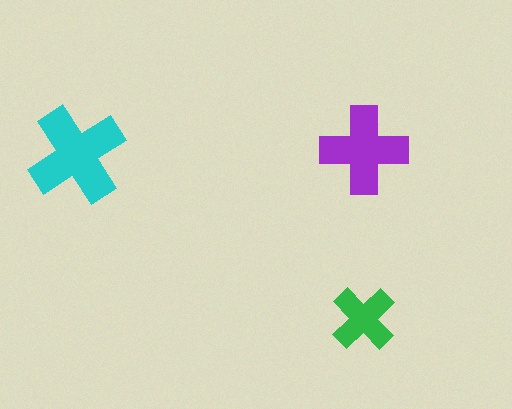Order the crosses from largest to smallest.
the cyan one, the purple one, the green one.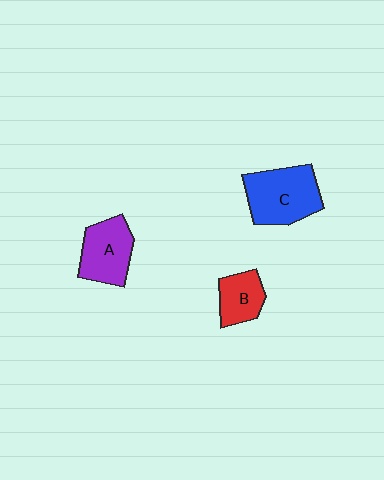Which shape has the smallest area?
Shape B (red).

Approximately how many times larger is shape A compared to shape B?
Approximately 1.4 times.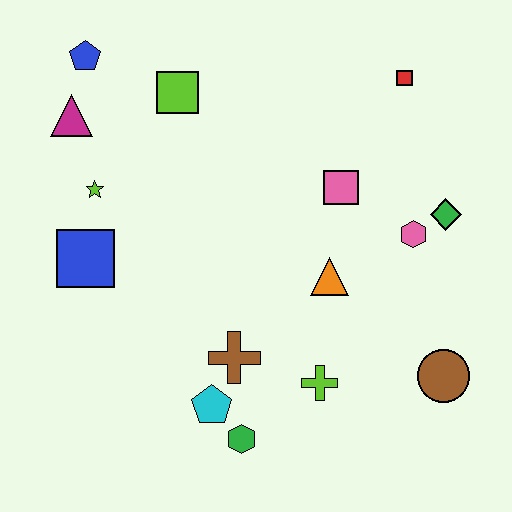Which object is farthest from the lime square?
The brown circle is farthest from the lime square.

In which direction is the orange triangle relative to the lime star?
The orange triangle is to the right of the lime star.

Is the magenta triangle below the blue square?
No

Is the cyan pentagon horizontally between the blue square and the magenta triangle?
No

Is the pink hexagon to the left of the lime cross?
No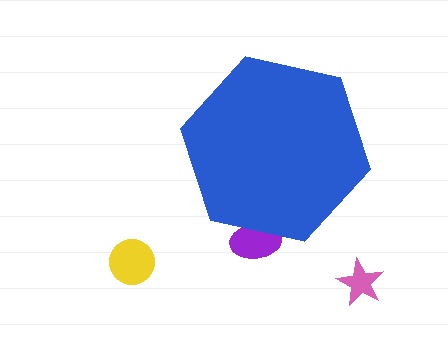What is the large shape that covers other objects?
A blue hexagon.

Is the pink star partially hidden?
No, the pink star is fully visible.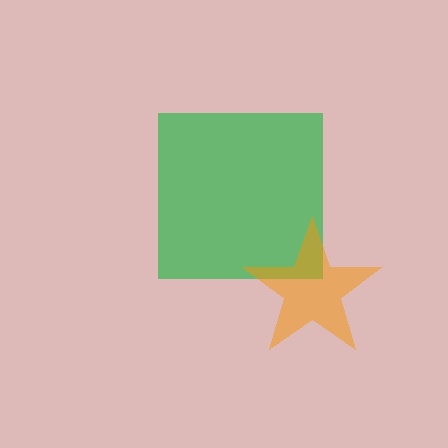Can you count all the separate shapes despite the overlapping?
Yes, there are 2 separate shapes.